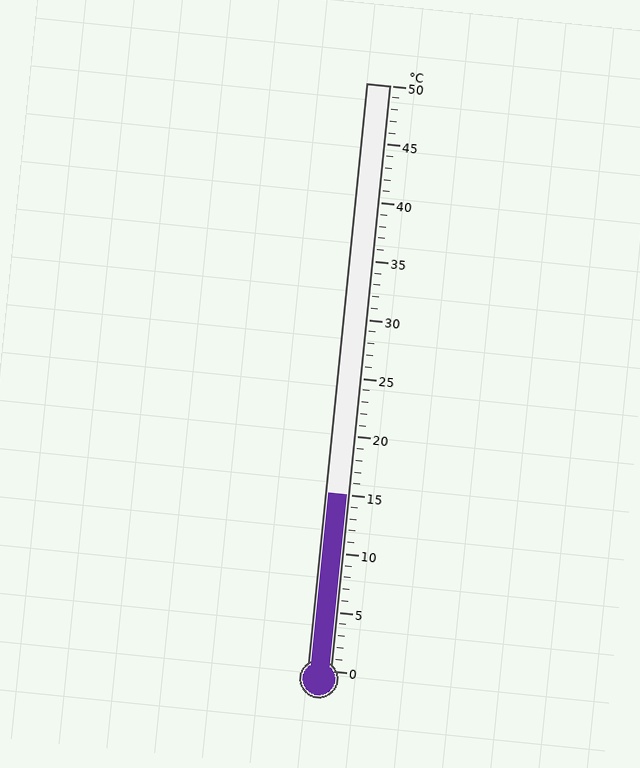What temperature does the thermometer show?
The thermometer shows approximately 15°C.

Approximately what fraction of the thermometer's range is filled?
The thermometer is filled to approximately 30% of its range.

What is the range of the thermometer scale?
The thermometer scale ranges from 0°C to 50°C.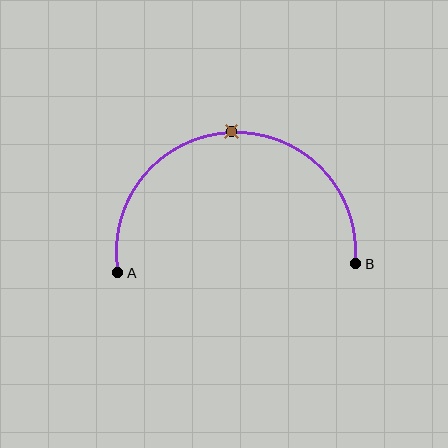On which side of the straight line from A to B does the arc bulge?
The arc bulges above the straight line connecting A and B.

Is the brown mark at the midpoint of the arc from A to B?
Yes. The brown mark lies on the arc at equal arc-length from both A and B — it is the arc midpoint.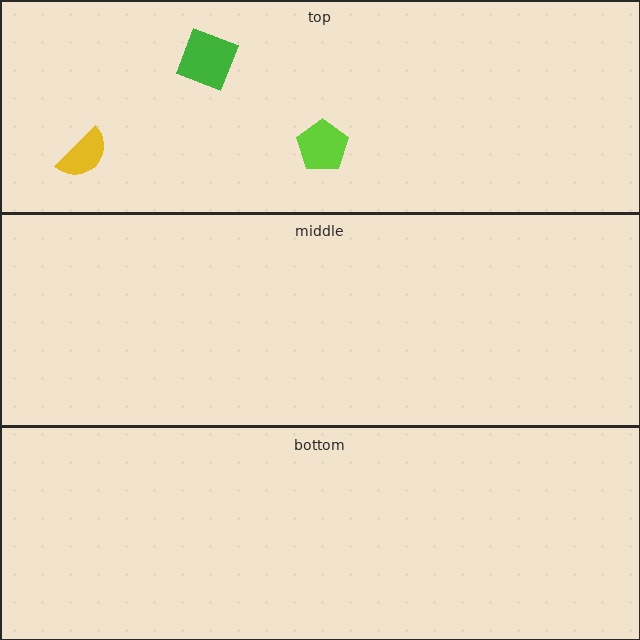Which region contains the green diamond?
The top region.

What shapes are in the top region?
The green diamond, the yellow semicircle, the lime pentagon.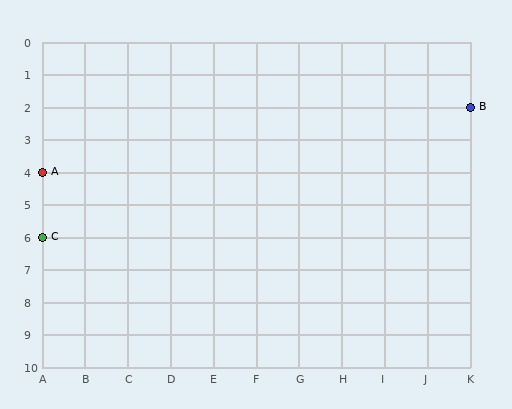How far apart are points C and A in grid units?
Points C and A are 2 rows apart.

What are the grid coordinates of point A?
Point A is at grid coordinates (A, 4).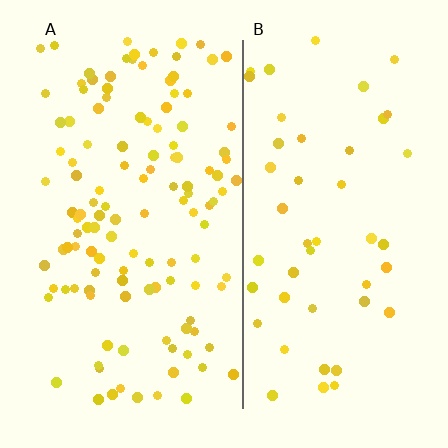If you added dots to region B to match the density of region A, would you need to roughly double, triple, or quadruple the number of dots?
Approximately triple.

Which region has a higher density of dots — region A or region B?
A (the left).